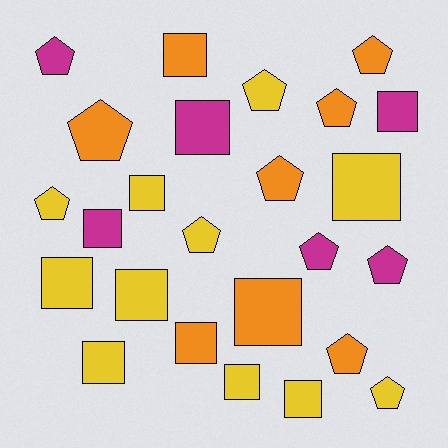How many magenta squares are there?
There are 3 magenta squares.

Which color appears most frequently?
Yellow, with 11 objects.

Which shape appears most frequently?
Square, with 13 objects.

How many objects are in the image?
There are 25 objects.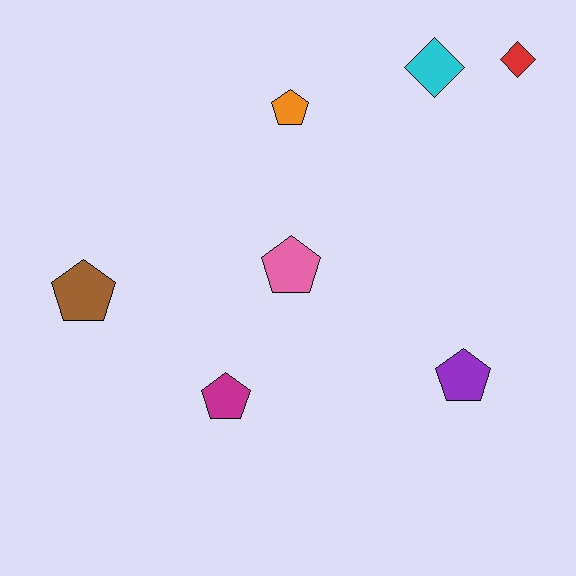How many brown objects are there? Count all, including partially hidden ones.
There is 1 brown object.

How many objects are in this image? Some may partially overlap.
There are 7 objects.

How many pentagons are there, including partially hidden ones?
There are 5 pentagons.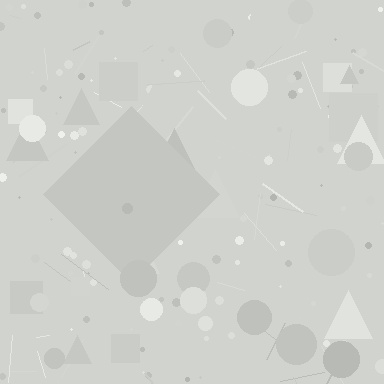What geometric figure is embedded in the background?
A diamond is embedded in the background.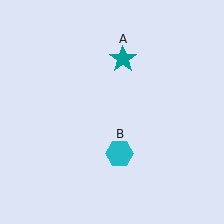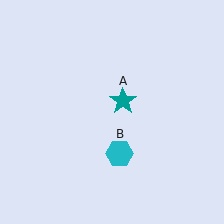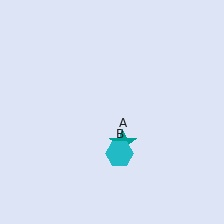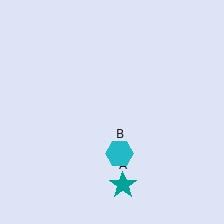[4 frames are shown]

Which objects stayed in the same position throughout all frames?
Cyan hexagon (object B) remained stationary.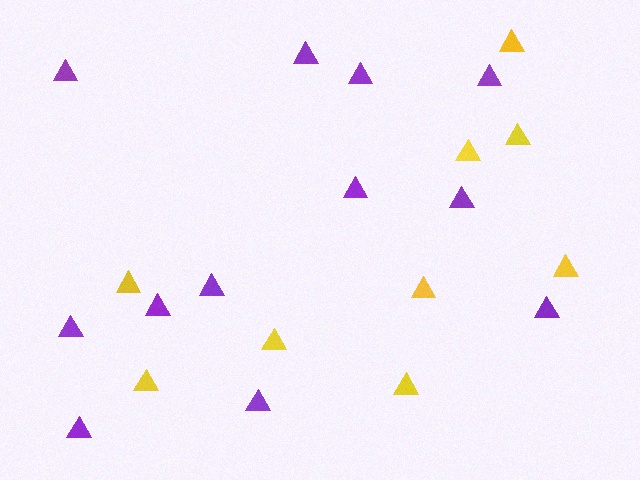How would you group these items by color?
There are 2 groups: one group of purple triangles (12) and one group of yellow triangles (9).